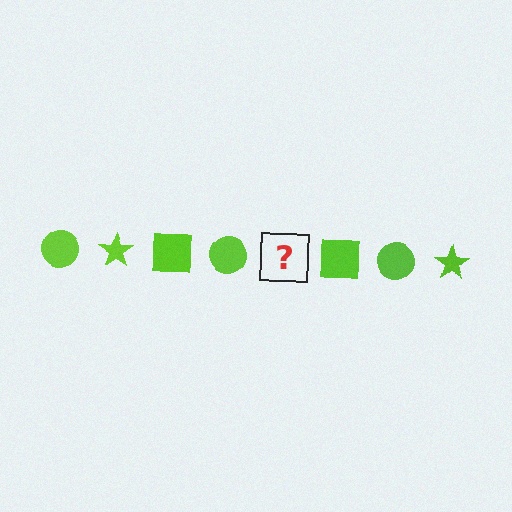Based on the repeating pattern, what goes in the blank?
The blank should be a lime star.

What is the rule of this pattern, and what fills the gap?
The rule is that the pattern cycles through circle, star, square shapes in lime. The gap should be filled with a lime star.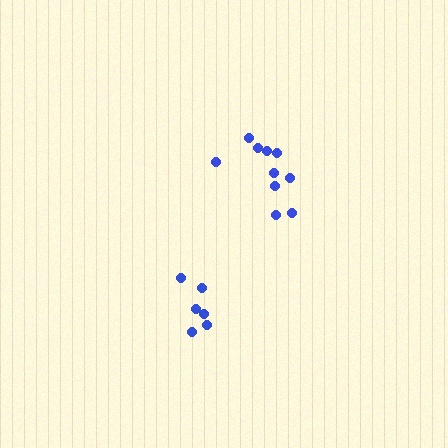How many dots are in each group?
Group 1: 6 dots, Group 2: 10 dots (16 total).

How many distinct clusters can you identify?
There are 2 distinct clusters.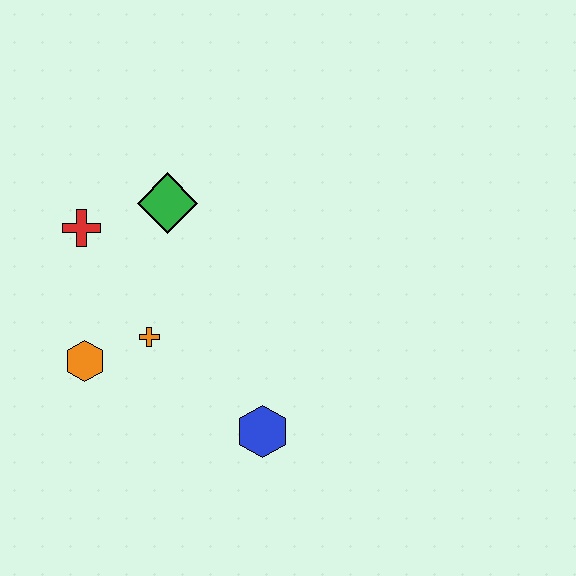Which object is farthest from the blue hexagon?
The red cross is farthest from the blue hexagon.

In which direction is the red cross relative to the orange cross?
The red cross is above the orange cross.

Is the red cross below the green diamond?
Yes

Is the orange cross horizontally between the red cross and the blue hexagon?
Yes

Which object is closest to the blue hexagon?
The orange cross is closest to the blue hexagon.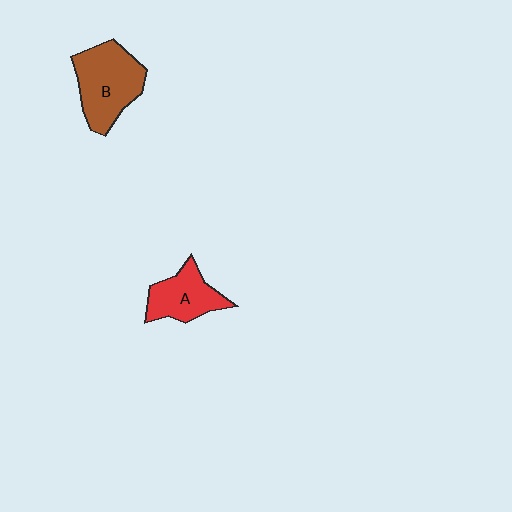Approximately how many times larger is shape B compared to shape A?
Approximately 1.4 times.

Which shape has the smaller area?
Shape A (red).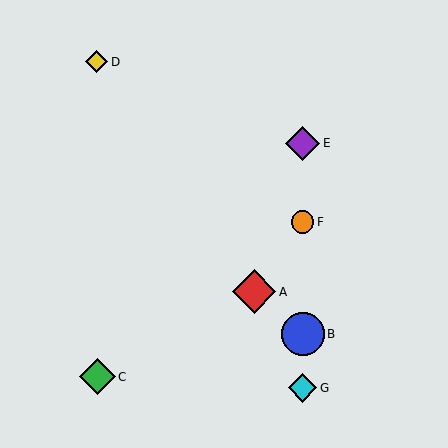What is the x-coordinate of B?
Object B is at x≈303.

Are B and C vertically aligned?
No, B is at x≈303 and C is at x≈97.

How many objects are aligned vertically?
4 objects (B, E, F, G) are aligned vertically.